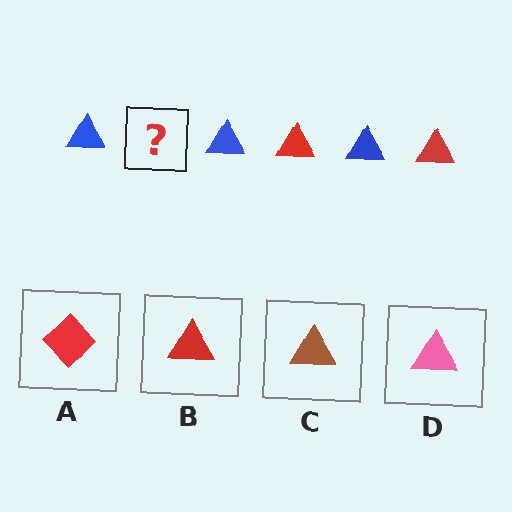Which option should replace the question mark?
Option B.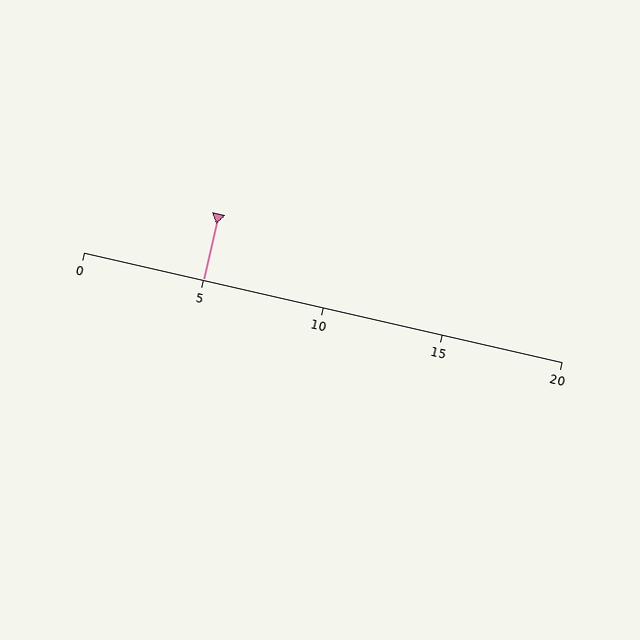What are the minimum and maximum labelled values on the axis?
The axis runs from 0 to 20.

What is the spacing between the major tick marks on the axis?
The major ticks are spaced 5 apart.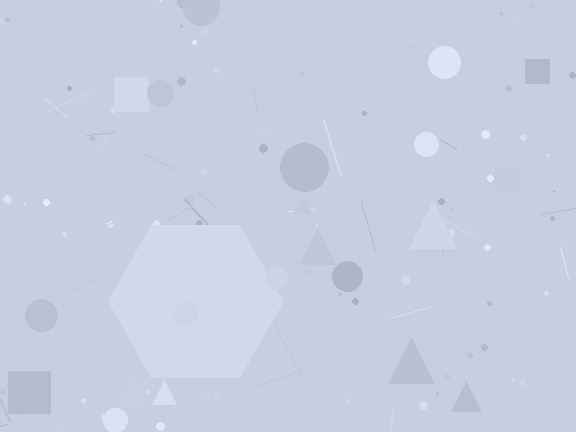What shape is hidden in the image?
A hexagon is hidden in the image.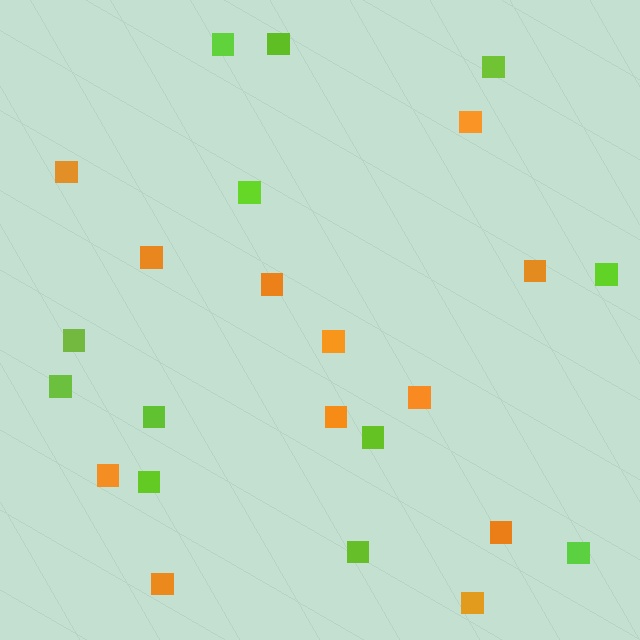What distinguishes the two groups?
There are 2 groups: one group of orange squares (12) and one group of lime squares (12).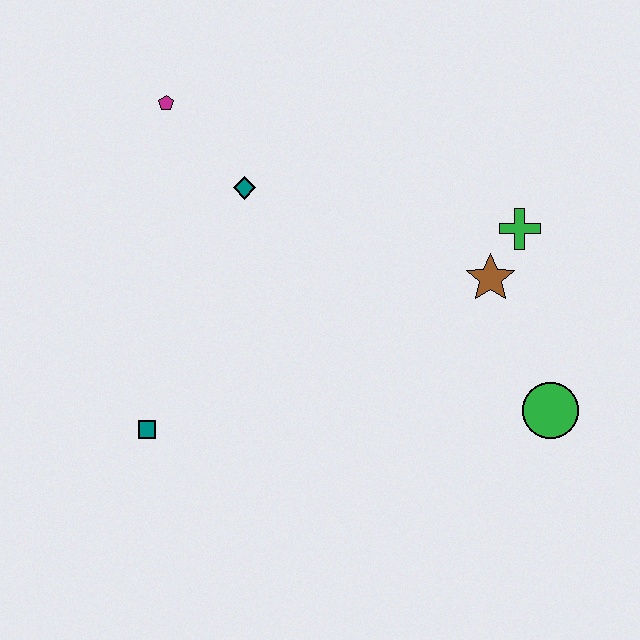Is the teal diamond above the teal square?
Yes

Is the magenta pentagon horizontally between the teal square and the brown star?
Yes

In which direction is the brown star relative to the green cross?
The brown star is below the green cross.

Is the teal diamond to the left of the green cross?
Yes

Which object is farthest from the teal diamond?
The green circle is farthest from the teal diamond.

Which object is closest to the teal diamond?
The magenta pentagon is closest to the teal diamond.